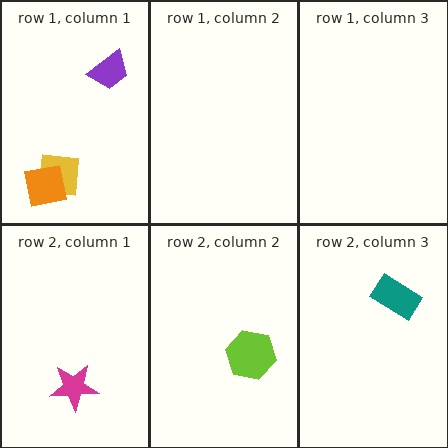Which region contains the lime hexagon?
The row 2, column 2 region.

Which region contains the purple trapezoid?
The row 1, column 1 region.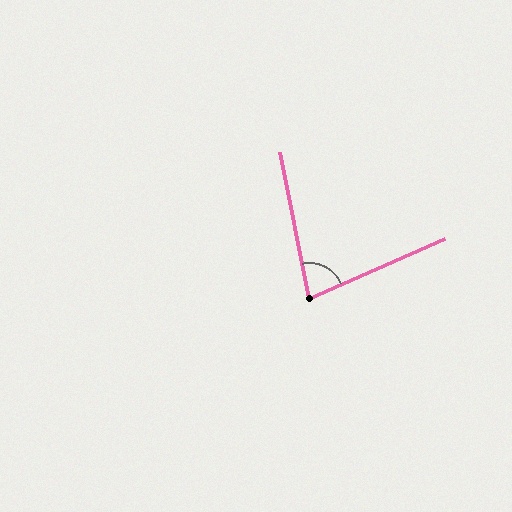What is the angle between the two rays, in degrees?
Approximately 78 degrees.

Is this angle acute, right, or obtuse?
It is acute.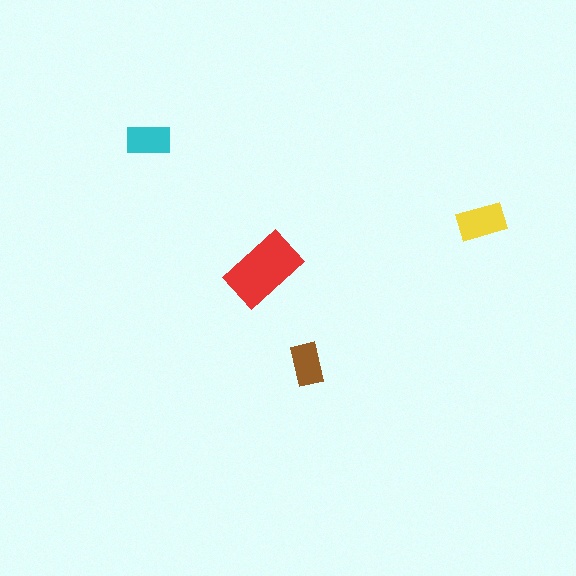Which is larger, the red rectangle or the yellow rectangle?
The red one.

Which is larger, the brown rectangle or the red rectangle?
The red one.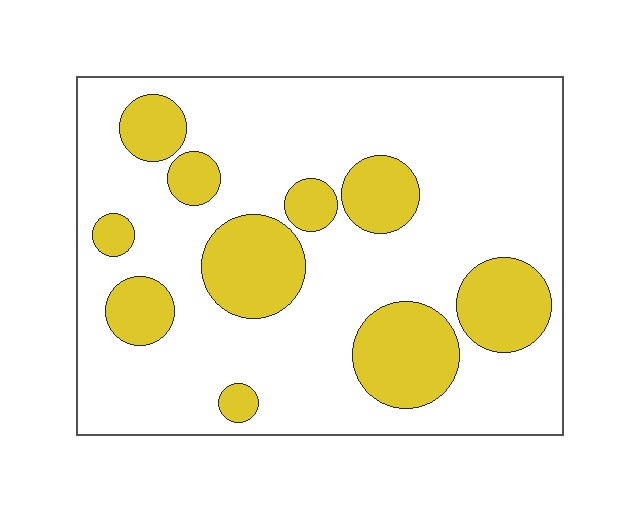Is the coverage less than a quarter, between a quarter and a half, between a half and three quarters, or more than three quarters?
Between a quarter and a half.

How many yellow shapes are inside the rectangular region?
10.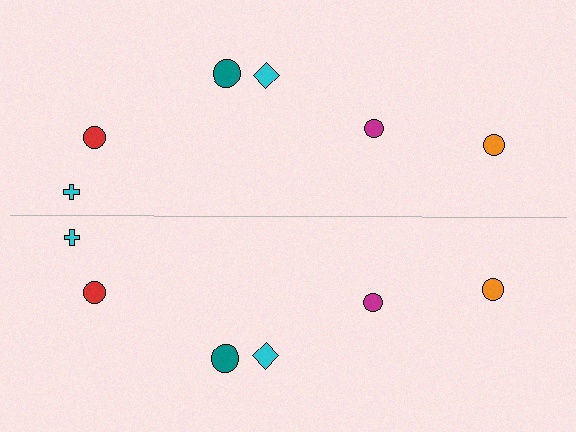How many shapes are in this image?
There are 12 shapes in this image.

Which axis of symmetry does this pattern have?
The pattern has a horizontal axis of symmetry running through the center of the image.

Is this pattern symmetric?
Yes, this pattern has bilateral (reflection) symmetry.